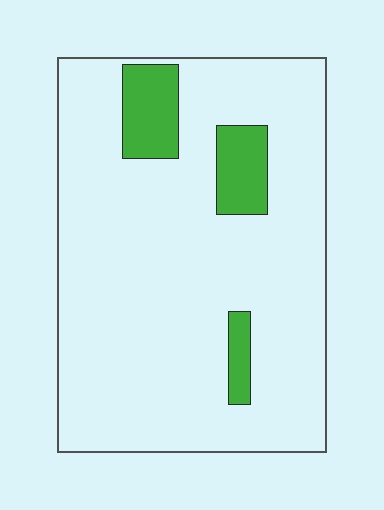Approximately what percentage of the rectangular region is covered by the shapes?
Approximately 10%.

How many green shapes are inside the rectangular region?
3.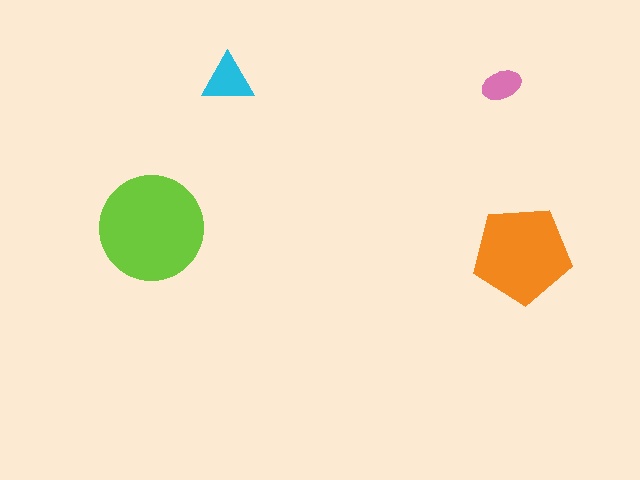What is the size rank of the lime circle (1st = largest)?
1st.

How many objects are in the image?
There are 4 objects in the image.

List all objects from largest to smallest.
The lime circle, the orange pentagon, the cyan triangle, the pink ellipse.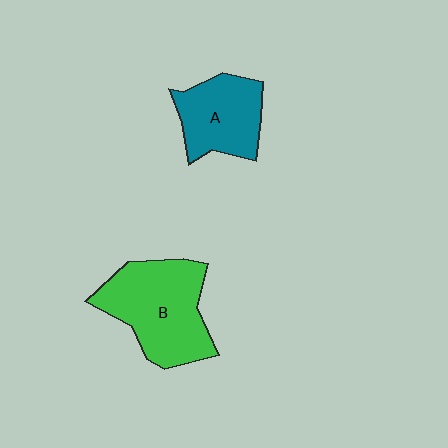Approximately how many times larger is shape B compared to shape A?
Approximately 1.5 times.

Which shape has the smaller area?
Shape A (teal).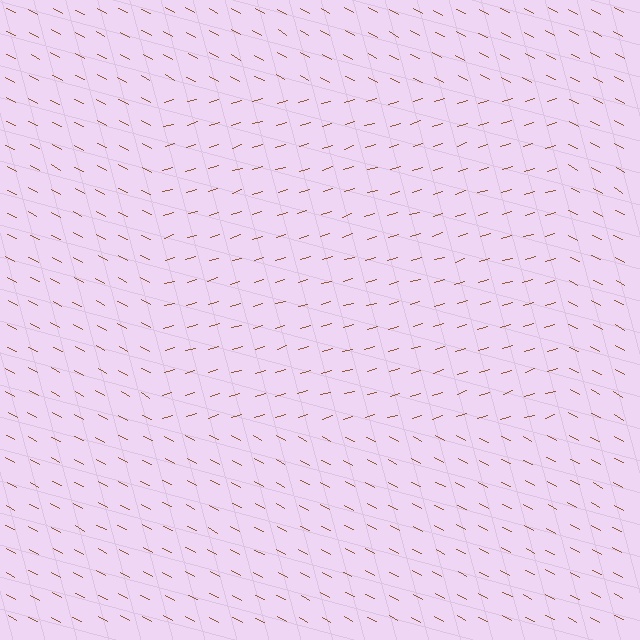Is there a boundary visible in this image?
Yes, there is a texture boundary formed by a change in line orientation.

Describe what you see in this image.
The image is filled with small brown line segments. A rectangle region in the image has lines oriented differently from the surrounding lines, creating a visible texture boundary.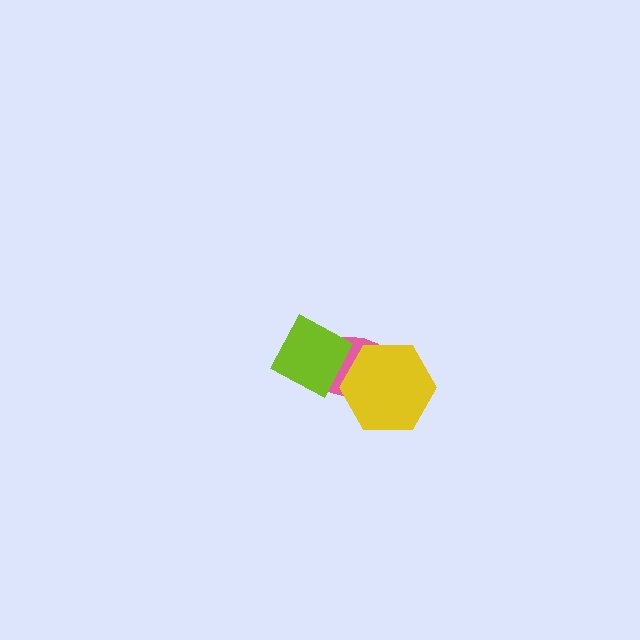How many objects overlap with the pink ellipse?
2 objects overlap with the pink ellipse.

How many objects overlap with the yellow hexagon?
1 object overlaps with the yellow hexagon.